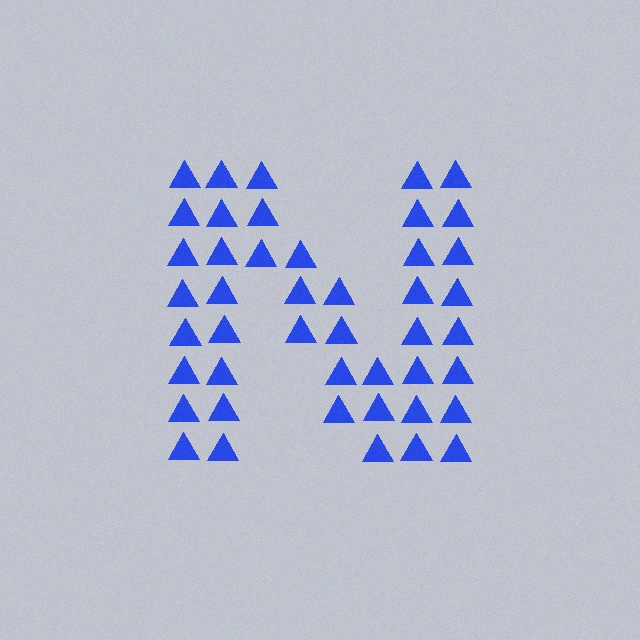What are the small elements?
The small elements are triangles.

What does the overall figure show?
The overall figure shows the letter N.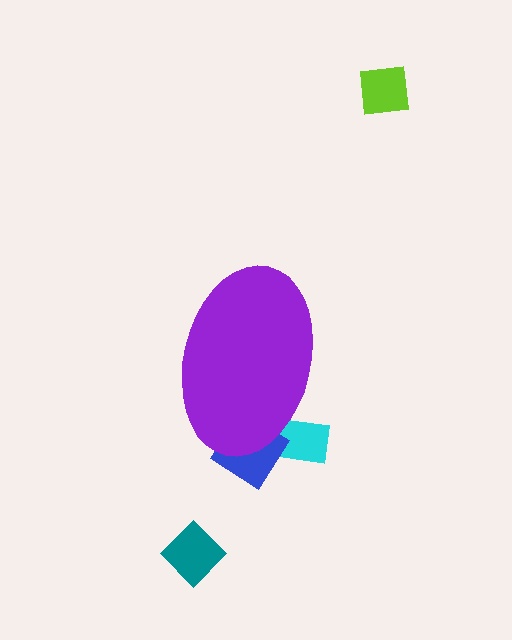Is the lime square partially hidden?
No, the lime square is fully visible.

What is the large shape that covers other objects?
A purple ellipse.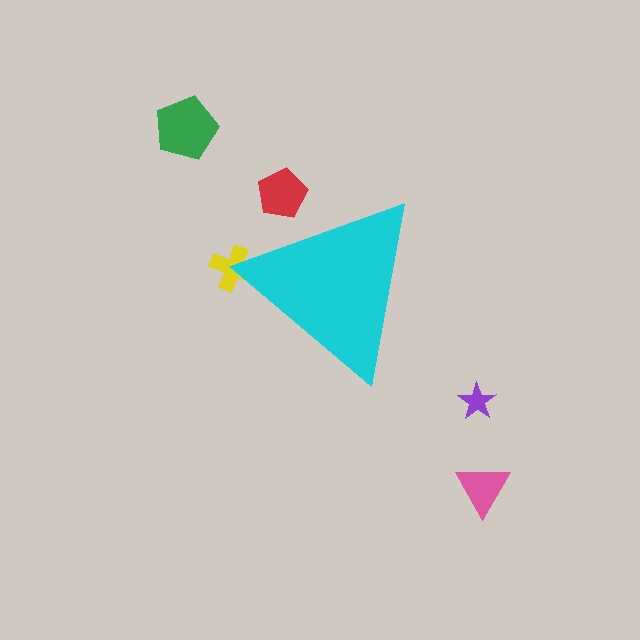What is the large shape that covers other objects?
A cyan triangle.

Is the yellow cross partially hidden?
Yes, the yellow cross is partially hidden behind the cyan triangle.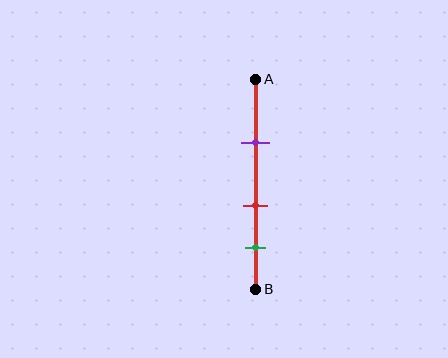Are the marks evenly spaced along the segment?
Yes, the marks are approximately evenly spaced.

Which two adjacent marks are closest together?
The red and green marks are the closest adjacent pair.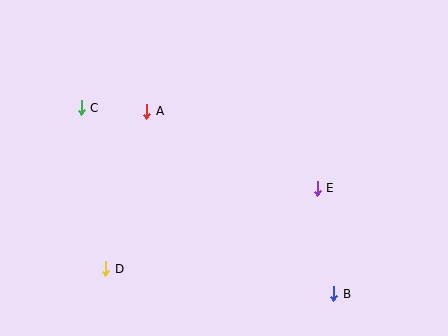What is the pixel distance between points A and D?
The distance between A and D is 163 pixels.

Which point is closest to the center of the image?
Point E at (317, 188) is closest to the center.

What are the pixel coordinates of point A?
Point A is at (147, 111).